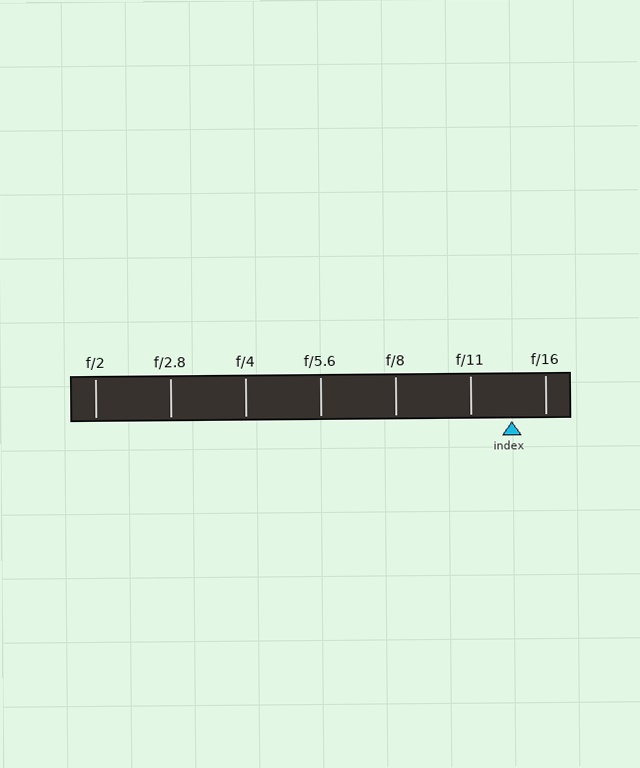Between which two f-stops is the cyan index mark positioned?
The index mark is between f/11 and f/16.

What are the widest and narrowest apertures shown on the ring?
The widest aperture shown is f/2 and the narrowest is f/16.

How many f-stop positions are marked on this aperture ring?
There are 7 f-stop positions marked.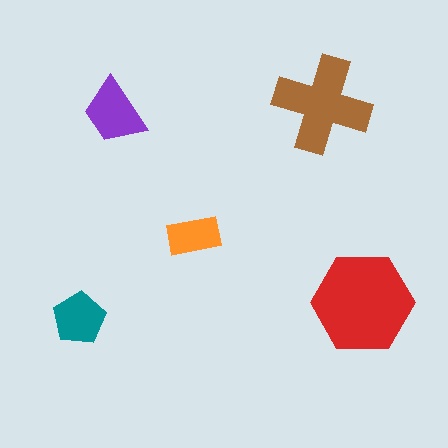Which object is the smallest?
The orange rectangle.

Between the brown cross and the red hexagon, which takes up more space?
The red hexagon.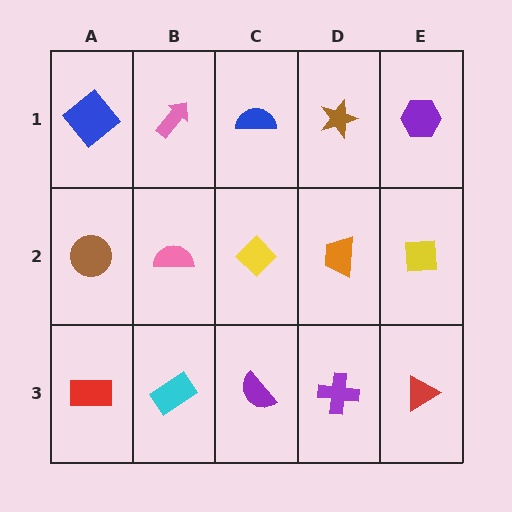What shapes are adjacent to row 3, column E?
A yellow square (row 2, column E), a purple cross (row 3, column D).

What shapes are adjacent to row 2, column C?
A blue semicircle (row 1, column C), a purple semicircle (row 3, column C), a pink semicircle (row 2, column B), an orange trapezoid (row 2, column D).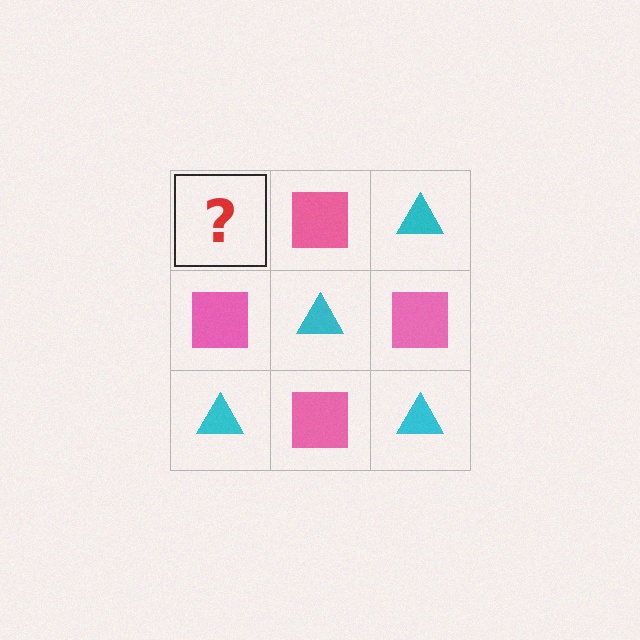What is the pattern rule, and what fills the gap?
The rule is that it alternates cyan triangle and pink square in a checkerboard pattern. The gap should be filled with a cyan triangle.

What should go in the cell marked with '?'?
The missing cell should contain a cyan triangle.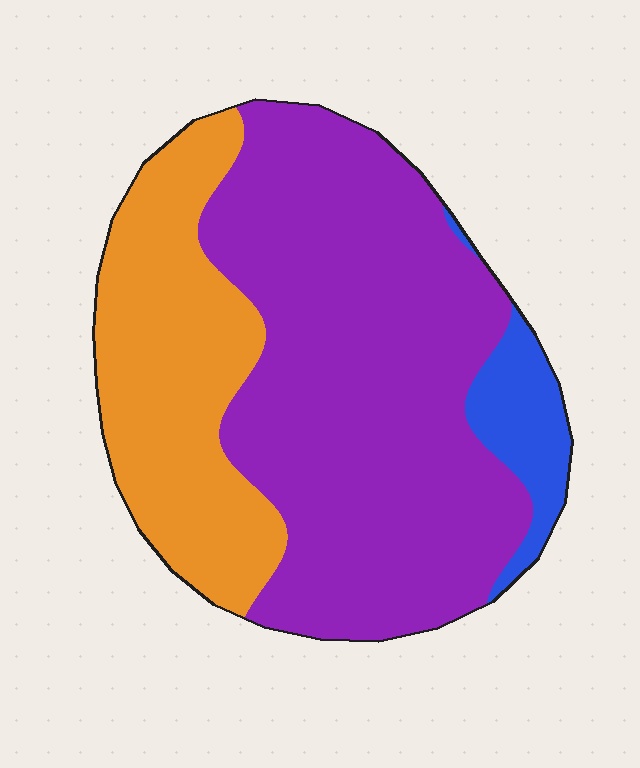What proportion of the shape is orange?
Orange takes up about one third (1/3) of the shape.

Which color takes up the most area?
Purple, at roughly 60%.